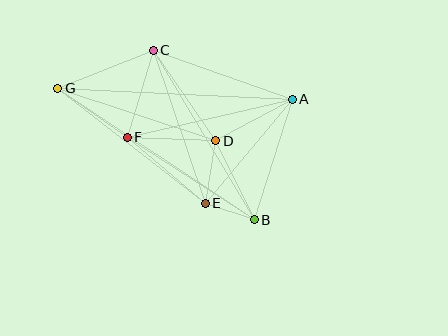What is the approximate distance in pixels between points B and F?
The distance between B and F is approximately 151 pixels.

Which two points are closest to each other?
Points B and E are closest to each other.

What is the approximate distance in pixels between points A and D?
The distance between A and D is approximately 87 pixels.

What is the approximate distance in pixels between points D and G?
The distance between D and G is approximately 166 pixels.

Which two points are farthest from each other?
Points B and G are farthest from each other.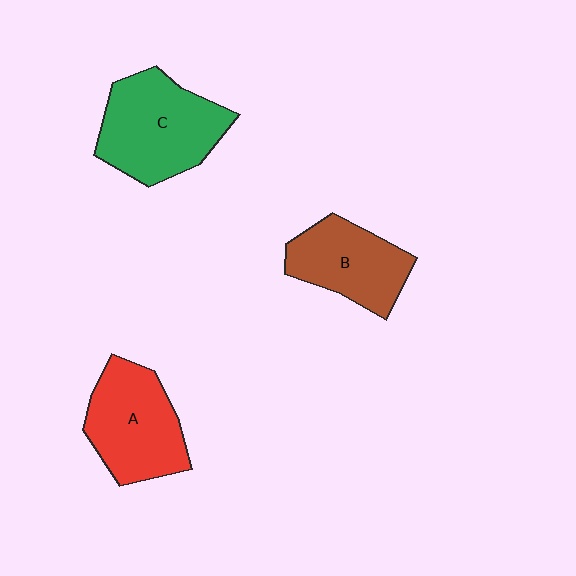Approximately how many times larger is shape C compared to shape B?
Approximately 1.3 times.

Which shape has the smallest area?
Shape B (brown).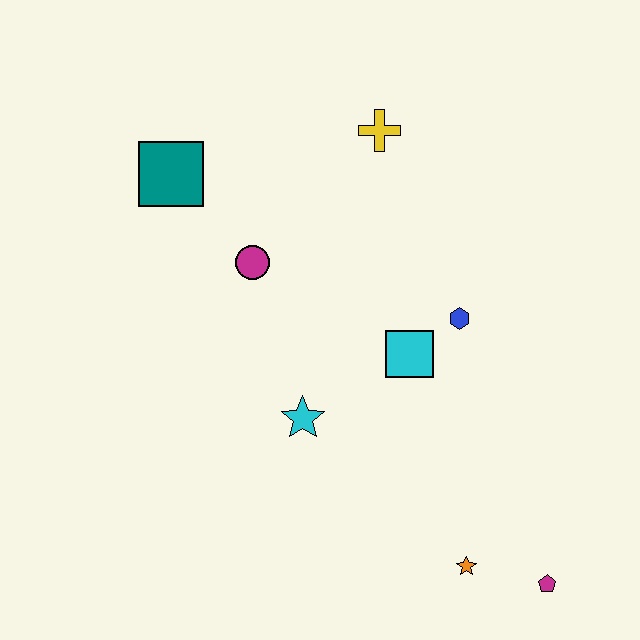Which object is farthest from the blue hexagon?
The teal square is farthest from the blue hexagon.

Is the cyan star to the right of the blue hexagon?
No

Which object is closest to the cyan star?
The cyan square is closest to the cyan star.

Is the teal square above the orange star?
Yes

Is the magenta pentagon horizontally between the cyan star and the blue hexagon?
No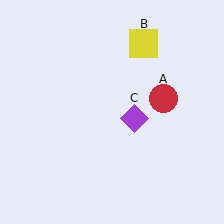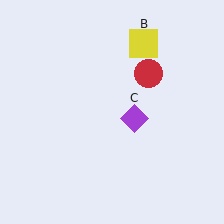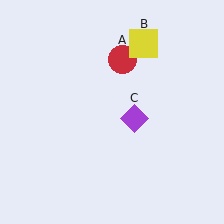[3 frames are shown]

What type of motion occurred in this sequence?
The red circle (object A) rotated counterclockwise around the center of the scene.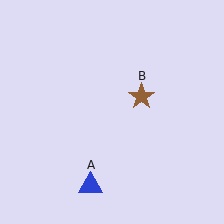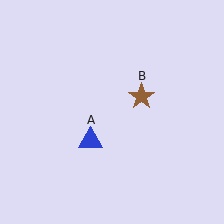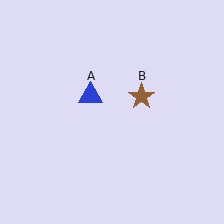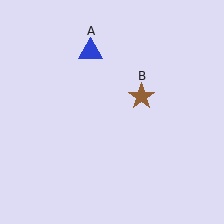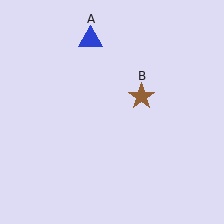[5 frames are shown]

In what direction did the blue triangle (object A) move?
The blue triangle (object A) moved up.